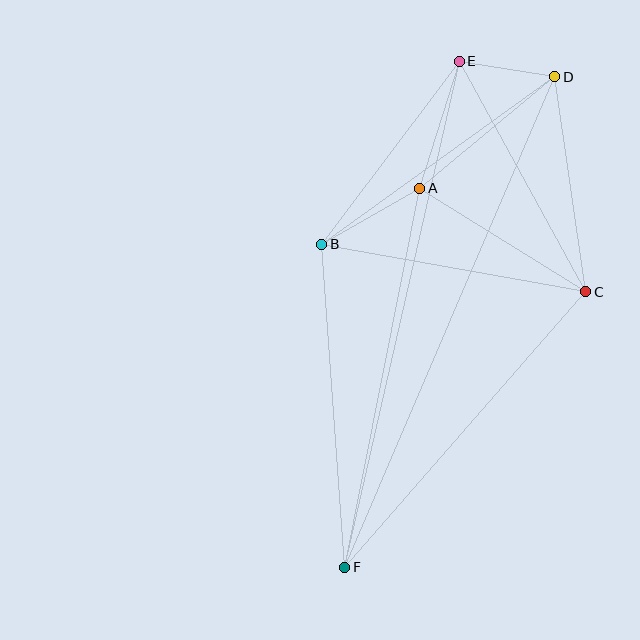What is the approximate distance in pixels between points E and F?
The distance between E and F is approximately 519 pixels.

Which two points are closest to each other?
Points D and E are closest to each other.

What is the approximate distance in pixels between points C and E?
The distance between C and E is approximately 263 pixels.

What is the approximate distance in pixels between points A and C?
The distance between A and C is approximately 196 pixels.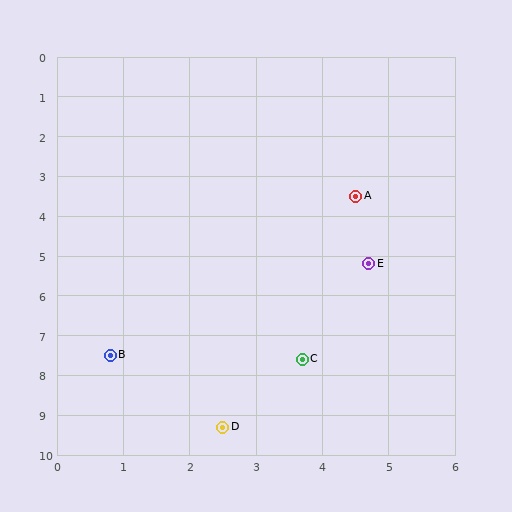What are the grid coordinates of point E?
Point E is at approximately (4.7, 5.2).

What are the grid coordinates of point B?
Point B is at approximately (0.8, 7.5).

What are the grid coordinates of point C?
Point C is at approximately (3.7, 7.6).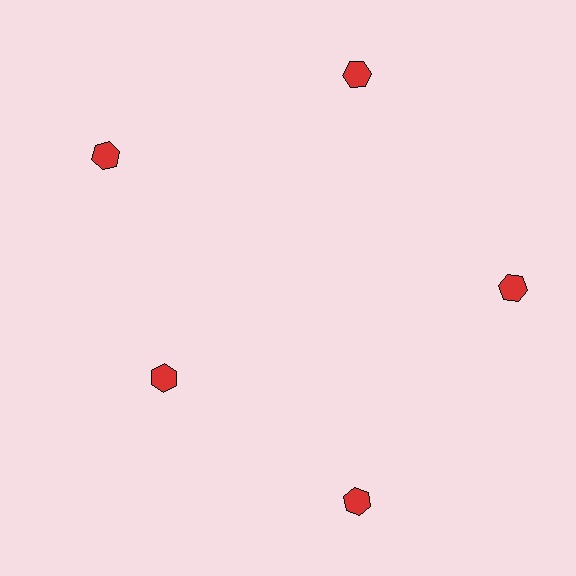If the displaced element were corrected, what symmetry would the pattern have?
It would have 5-fold rotational symmetry — the pattern would map onto itself every 72 degrees.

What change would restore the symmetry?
The symmetry would be restored by moving it outward, back onto the ring so that all 5 hexagons sit at equal angles and equal distance from the center.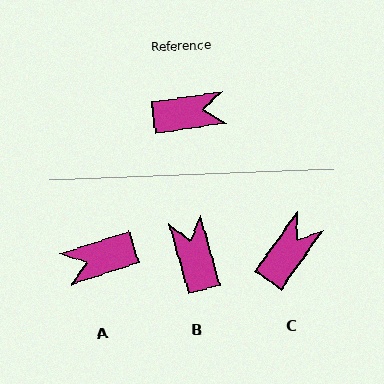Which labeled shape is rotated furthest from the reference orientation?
A, about 170 degrees away.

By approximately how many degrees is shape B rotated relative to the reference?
Approximately 97 degrees counter-clockwise.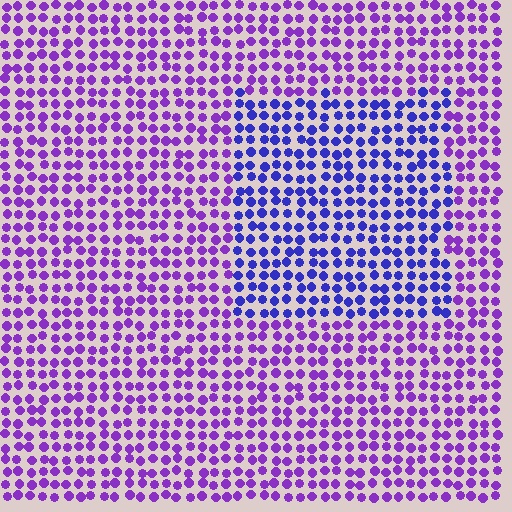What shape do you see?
I see a rectangle.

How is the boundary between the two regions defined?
The boundary is defined purely by a slight shift in hue (about 36 degrees). Spacing, size, and orientation are identical on both sides.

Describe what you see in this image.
The image is filled with small purple elements in a uniform arrangement. A rectangle-shaped region is visible where the elements are tinted to a slightly different hue, forming a subtle color boundary.